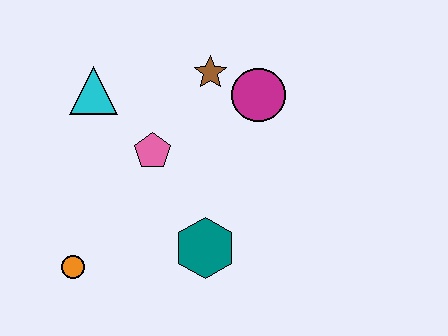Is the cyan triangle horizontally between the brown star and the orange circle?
Yes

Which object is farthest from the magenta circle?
The orange circle is farthest from the magenta circle.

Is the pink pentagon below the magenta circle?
Yes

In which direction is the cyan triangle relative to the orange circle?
The cyan triangle is above the orange circle.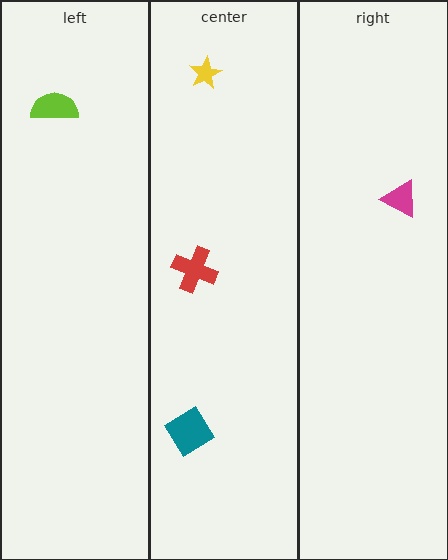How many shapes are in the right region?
1.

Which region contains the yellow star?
The center region.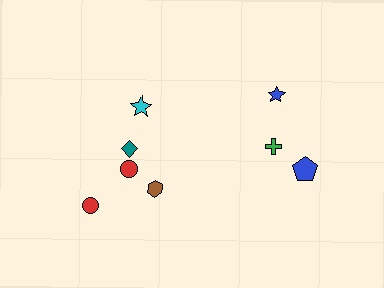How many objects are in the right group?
There are 3 objects.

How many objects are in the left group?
There are 5 objects.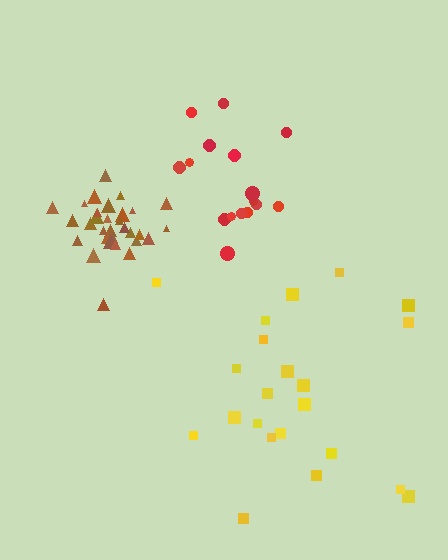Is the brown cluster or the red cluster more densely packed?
Brown.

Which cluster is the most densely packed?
Brown.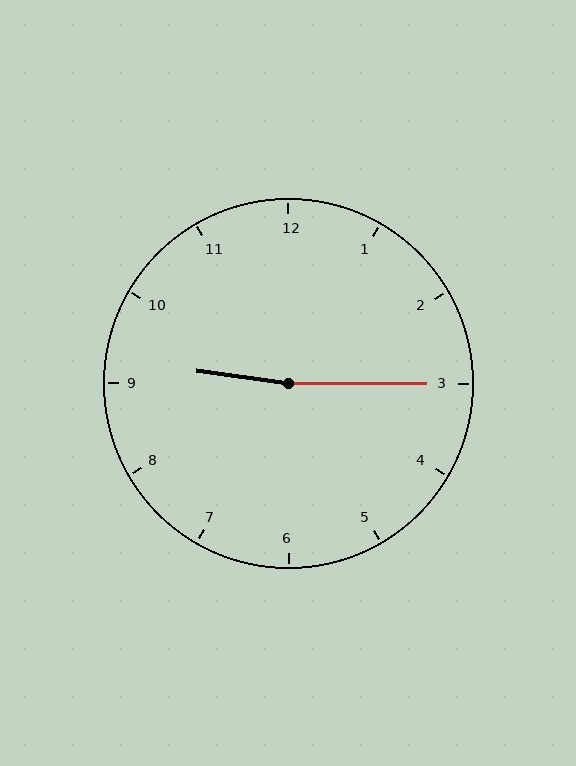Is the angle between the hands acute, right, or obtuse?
It is obtuse.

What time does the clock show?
9:15.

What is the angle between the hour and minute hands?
Approximately 172 degrees.